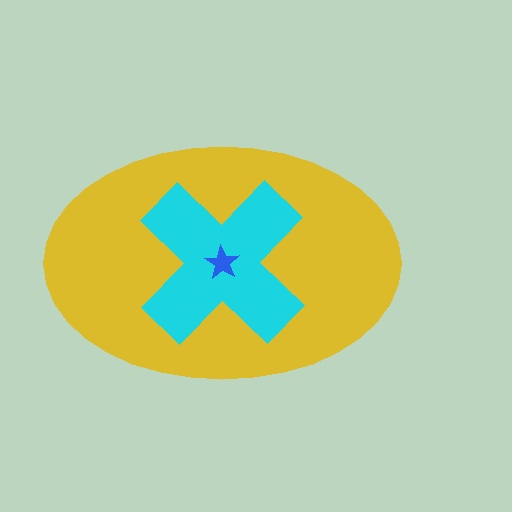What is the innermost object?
The blue star.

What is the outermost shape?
The yellow ellipse.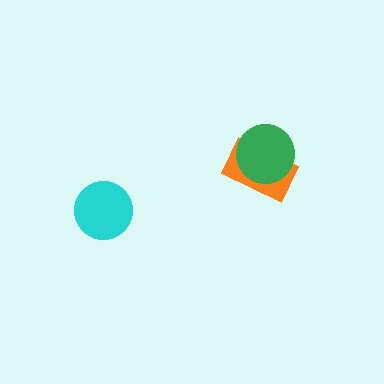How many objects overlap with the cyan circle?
0 objects overlap with the cyan circle.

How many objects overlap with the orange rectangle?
1 object overlaps with the orange rectangle.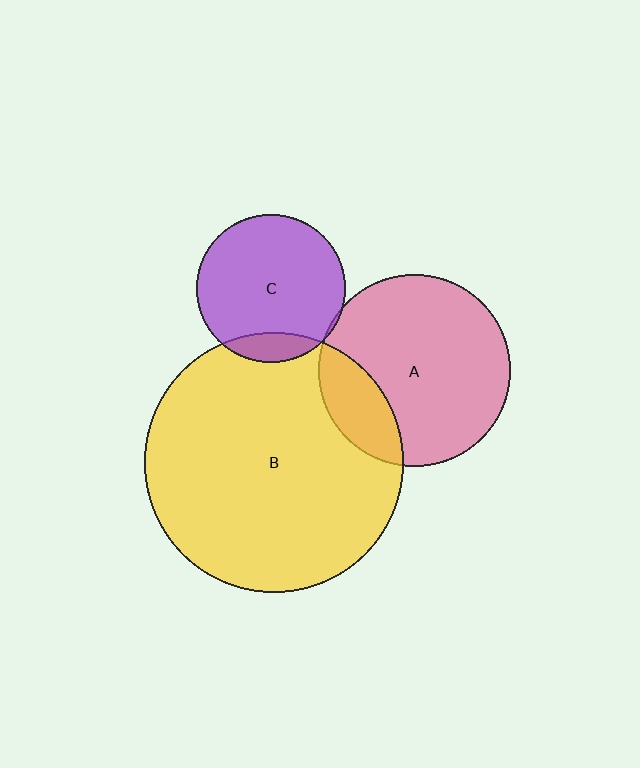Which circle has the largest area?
Circle B (yellow).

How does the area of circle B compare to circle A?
Approximately 1.8 times.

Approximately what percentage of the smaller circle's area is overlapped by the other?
Approximately 20%.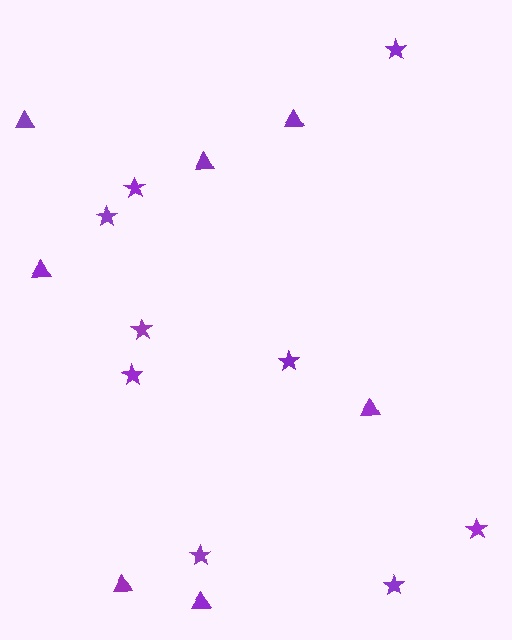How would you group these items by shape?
There are 2 groups: one group of stars (9) and one group of triangles (7).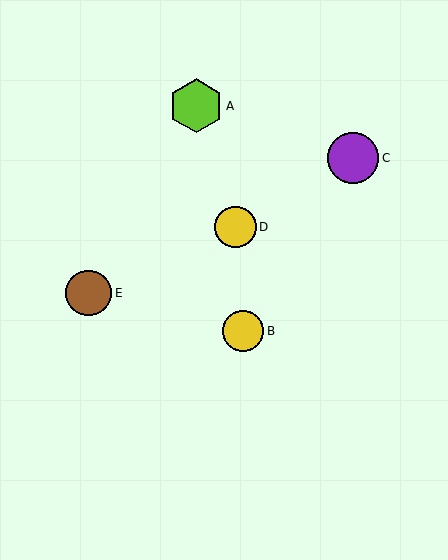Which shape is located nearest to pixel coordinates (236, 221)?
The yellow circle (labeled D) at (236, 227) is nearest to that location.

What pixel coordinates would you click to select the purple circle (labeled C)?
Click at (353, 158) to select the purple circle C.